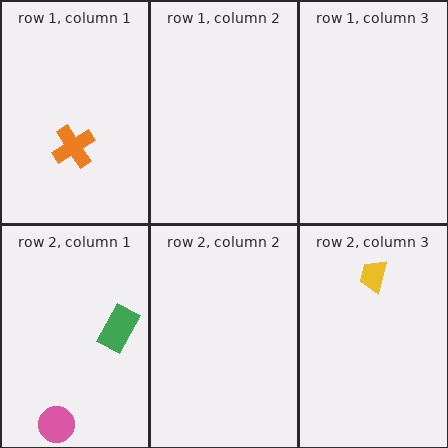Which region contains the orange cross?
The row 1, column 1 region.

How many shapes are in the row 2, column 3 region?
1.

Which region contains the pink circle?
The row 2, column 1 region.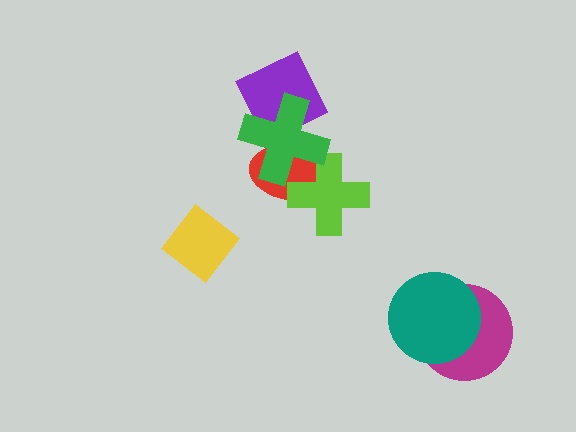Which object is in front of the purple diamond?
The green cross is in front of the purple diamond.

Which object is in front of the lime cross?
The green cross is in front of the lime cross.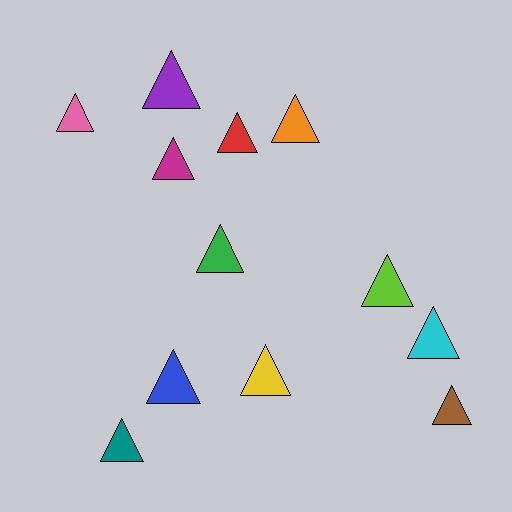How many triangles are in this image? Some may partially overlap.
There are 12 triangles.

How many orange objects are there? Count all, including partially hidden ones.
There is 1 orange object.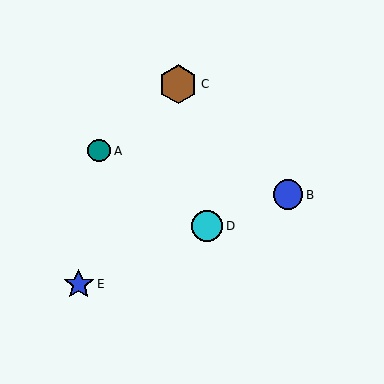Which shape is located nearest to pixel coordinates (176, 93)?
The brown hexagon (labeled C) at (178, 84) is nearest to that location.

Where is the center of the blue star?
The center of the blue star is at (79, 284).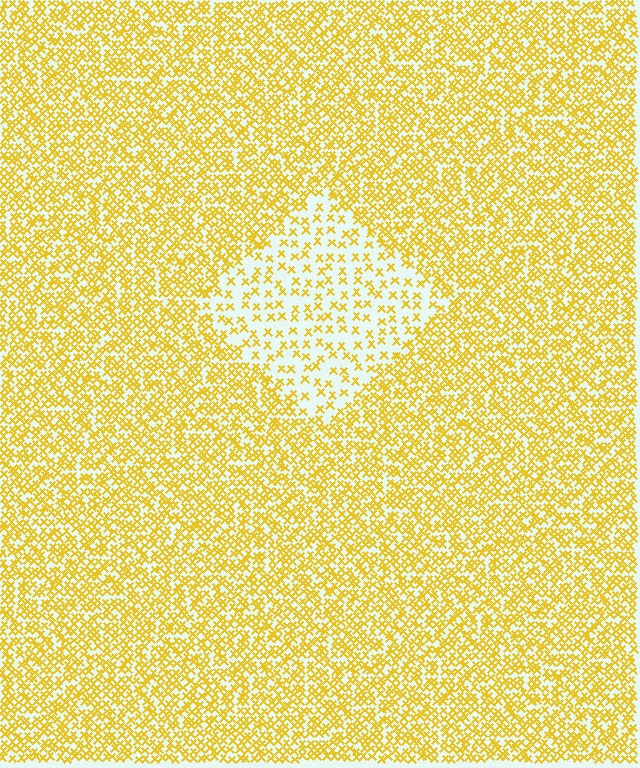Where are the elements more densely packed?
The elements are more densely packed outside the diamond boundary.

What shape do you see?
I see a diamond.